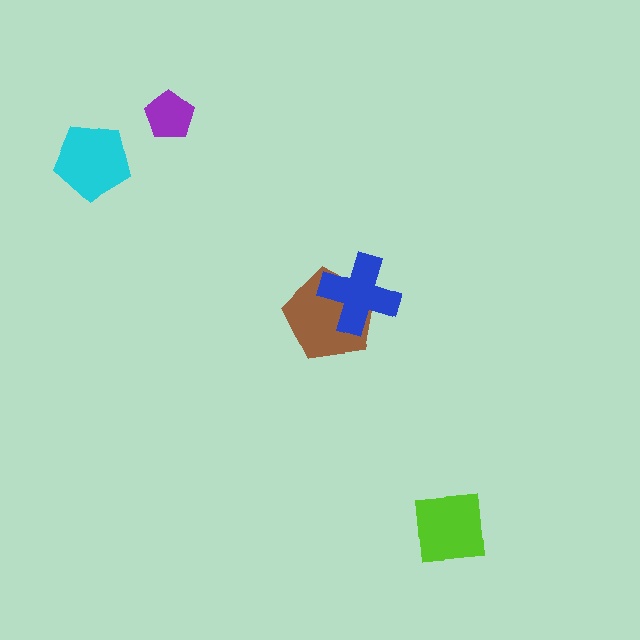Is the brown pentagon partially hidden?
Yes, it is partially covered by another shape.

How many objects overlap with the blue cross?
1 object overlaps with the blue cross.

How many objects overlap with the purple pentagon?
0 objects overlap with the purple pentagon.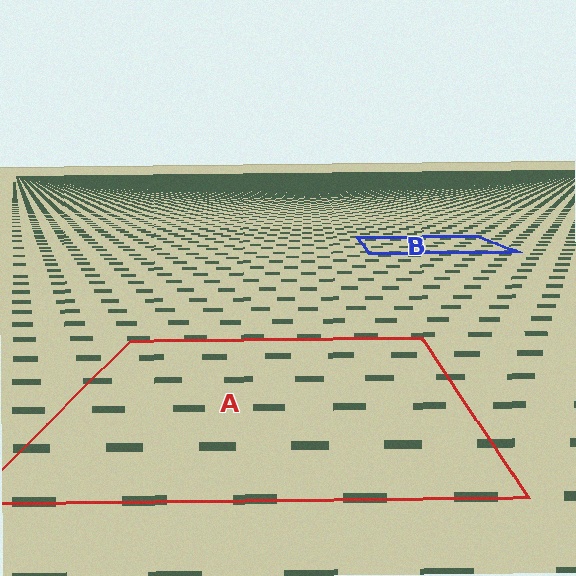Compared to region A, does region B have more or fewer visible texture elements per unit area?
Region B has more texture elements per unit area — they are packed more densely because it is farther away.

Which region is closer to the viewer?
Region A is closer. The texture elements there are larger and more spread out.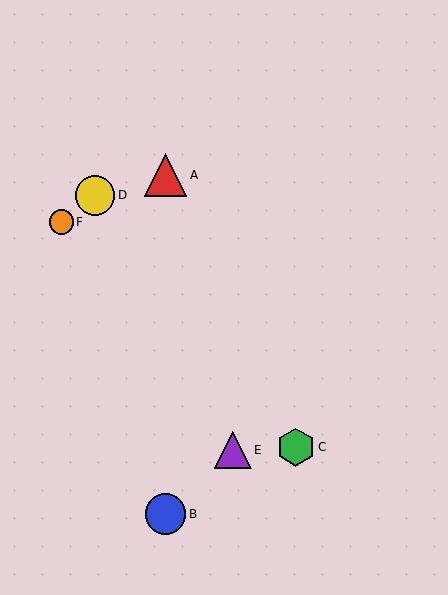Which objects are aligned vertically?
Objects A, B are aligned vertically.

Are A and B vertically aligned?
Yes, both are at x≈166.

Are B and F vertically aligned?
No, B is at x≈166 and F is at x≈61.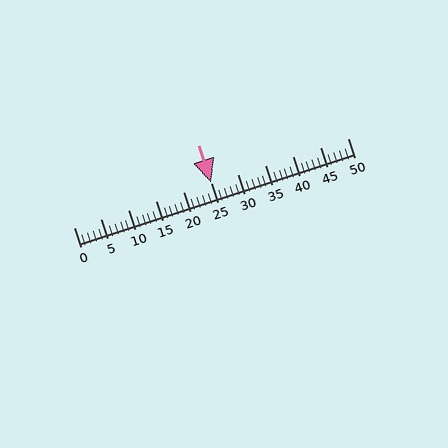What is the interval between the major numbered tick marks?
The major tick marks are spaced 5 units apart.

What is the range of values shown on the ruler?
The ruler shows values from 0 to 50.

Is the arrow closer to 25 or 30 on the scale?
The arrow is closer to 25.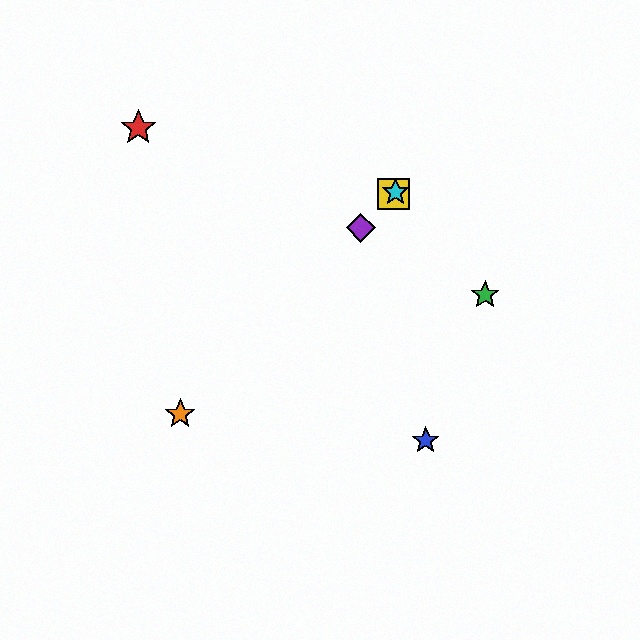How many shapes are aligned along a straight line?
4 shapes (the yellow square, the purple diamond, the orange star, the cyan star) are aligned along a straight line.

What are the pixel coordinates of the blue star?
The blue star is at (426, 440).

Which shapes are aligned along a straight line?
The yellow square, the purple diamond, the orange star, the cyan star are aligned along a straight line.